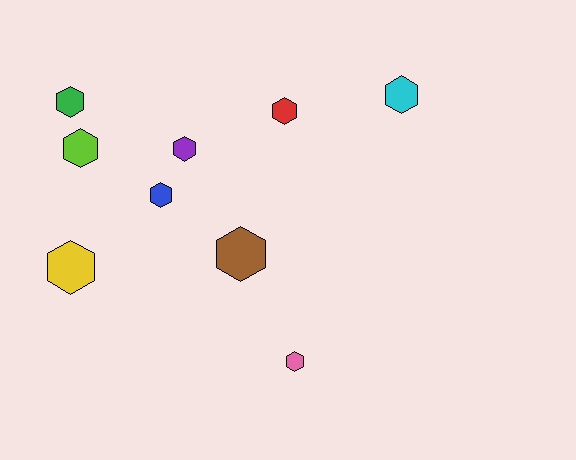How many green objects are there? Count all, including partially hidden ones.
There is 1 green object.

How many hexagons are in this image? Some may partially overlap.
There are 9 hexagons.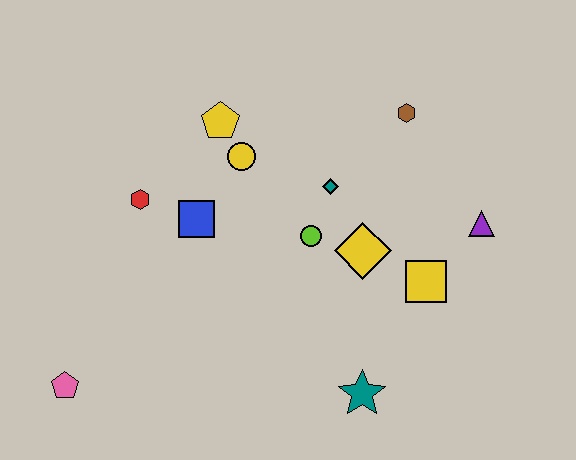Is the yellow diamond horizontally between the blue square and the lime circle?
No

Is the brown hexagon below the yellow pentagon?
No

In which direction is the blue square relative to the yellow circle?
The blue square is below the yellow circle.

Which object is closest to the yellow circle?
The yellow pentagon is closest to the yellow circle.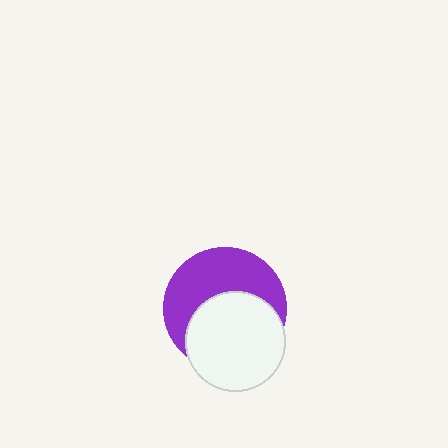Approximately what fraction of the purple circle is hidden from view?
Roughly 49% of the purple circle is hidden behind the white circle.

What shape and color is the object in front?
The object in front is a white circle.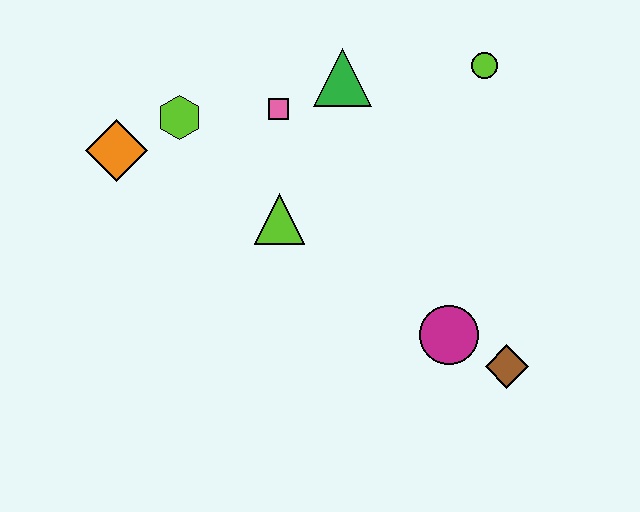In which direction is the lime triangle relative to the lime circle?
The lime triangle is to the left of the lime circle.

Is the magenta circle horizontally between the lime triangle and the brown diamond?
Yes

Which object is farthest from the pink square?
The brown diamond is farthest from the pink square.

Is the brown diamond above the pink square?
No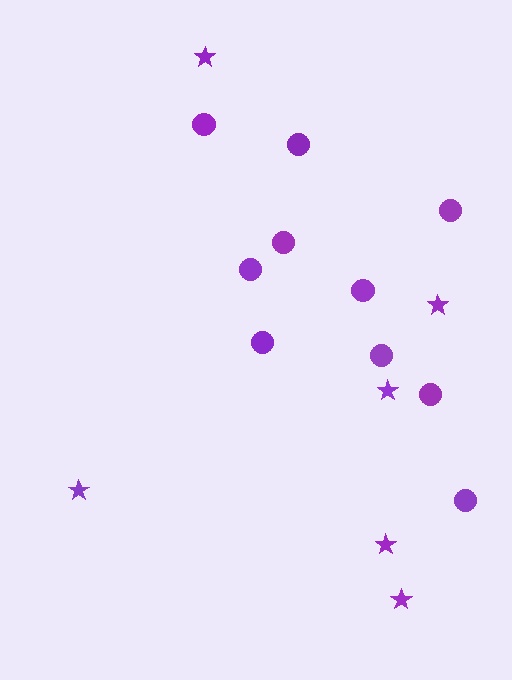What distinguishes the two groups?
There are 2 groups: one group of stars (6) and one group of circles (10).